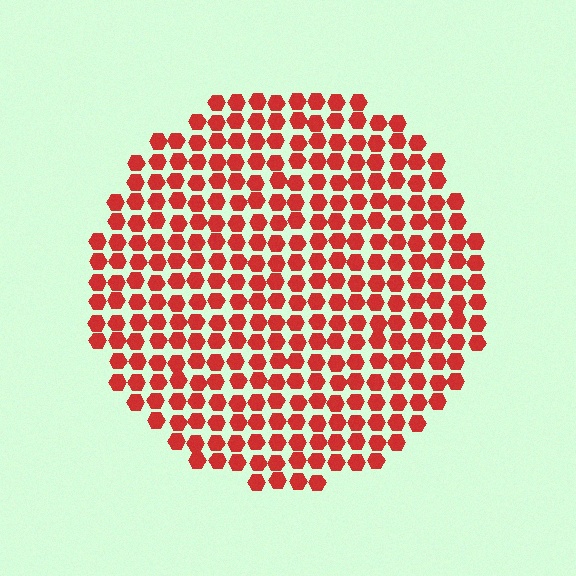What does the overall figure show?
The overall figure shows a circle.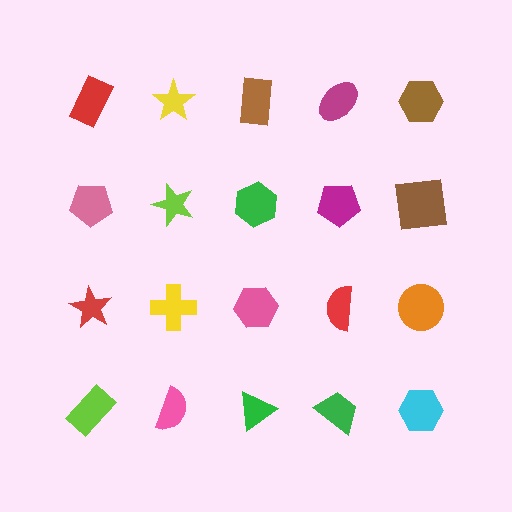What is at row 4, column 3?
A green triangle.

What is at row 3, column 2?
A yellow cross.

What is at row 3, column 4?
A red semicircle.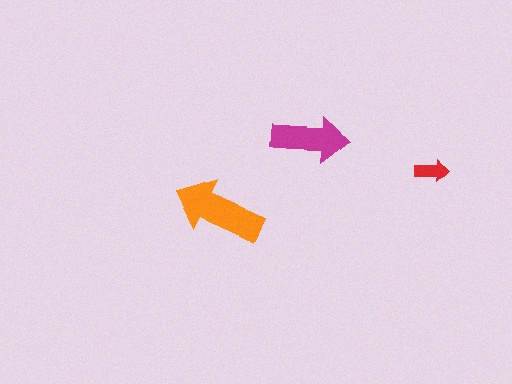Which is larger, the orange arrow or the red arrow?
The orange one.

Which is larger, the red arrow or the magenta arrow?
The magenta one.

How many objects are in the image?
There are 3 objects in the image.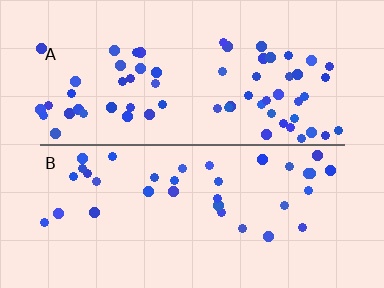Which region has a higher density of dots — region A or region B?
A (the top).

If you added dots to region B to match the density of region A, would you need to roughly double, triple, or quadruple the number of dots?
Approximately double.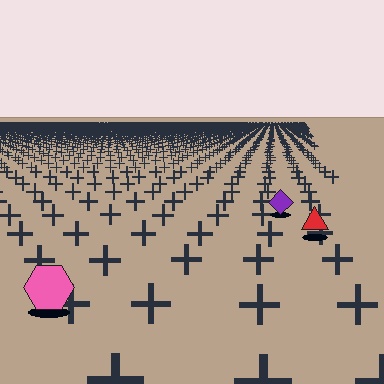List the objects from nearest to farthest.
From nearest to farthest: the pink hexagon, the red triangle, the purple diamond.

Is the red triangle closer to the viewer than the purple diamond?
Yes. The red triangle is closer — you can tell from the texture gradient: the ground texture is coarser near it.